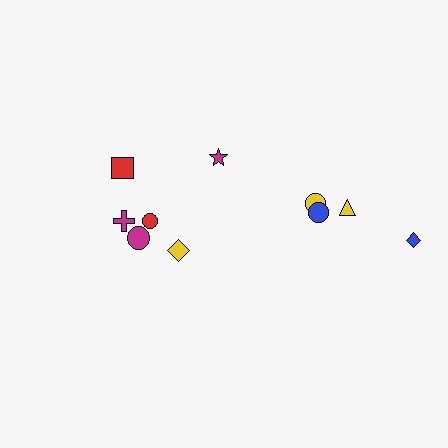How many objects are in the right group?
There are 4 objects.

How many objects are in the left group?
There are 6 objects.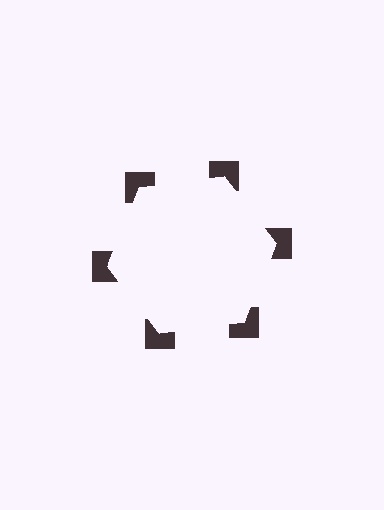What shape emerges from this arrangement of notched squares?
An illusory hexagon — its edges are inferred from the aligned wedge cuts in the notched squares, not physically drawn.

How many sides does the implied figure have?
6 sides.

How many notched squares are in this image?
There are 6 — one at each vertex of the illusory hexagon.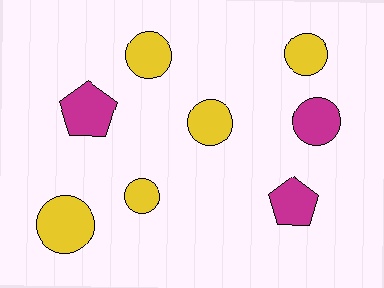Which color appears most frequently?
Yellow, with 5 objects.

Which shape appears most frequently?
Circle, with 6 objects.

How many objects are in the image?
There are 8 objects.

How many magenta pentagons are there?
There are 2 magenta pentagons.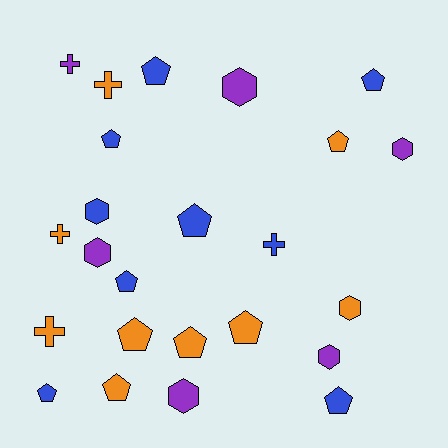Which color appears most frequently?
Blue, with 9 objects.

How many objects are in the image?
There are 24 objects.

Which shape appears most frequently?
Pentagon, with 12 objects.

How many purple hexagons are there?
There are 5 purple hexagons.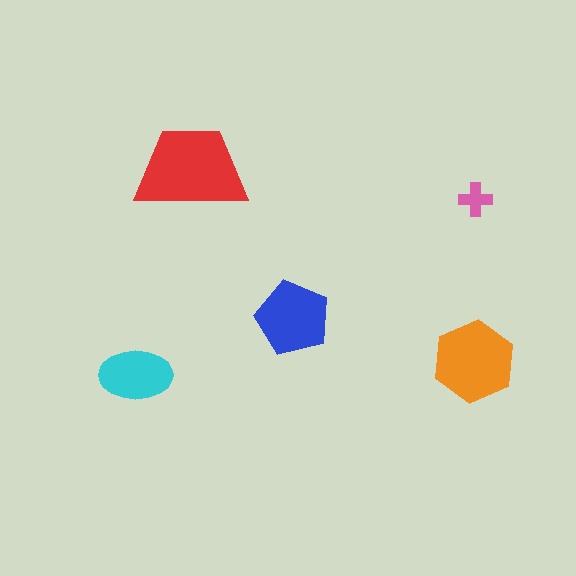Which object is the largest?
The red trapezoid.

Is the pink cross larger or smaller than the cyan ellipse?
Smaller.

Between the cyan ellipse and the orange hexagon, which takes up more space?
The orange hexagon.